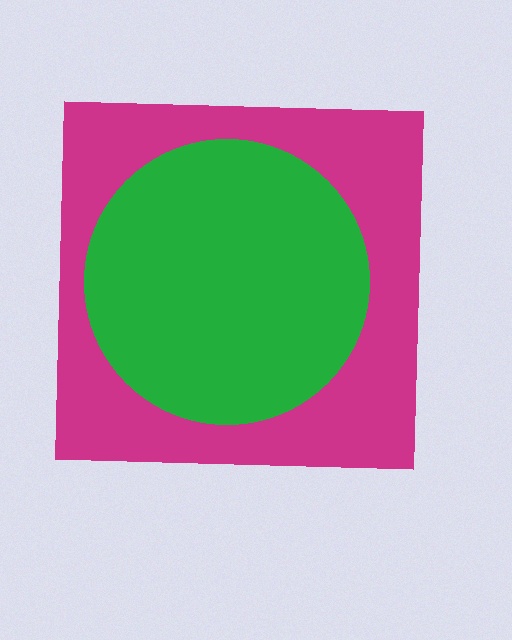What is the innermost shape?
The green circle.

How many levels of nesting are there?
2.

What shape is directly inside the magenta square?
The green circle.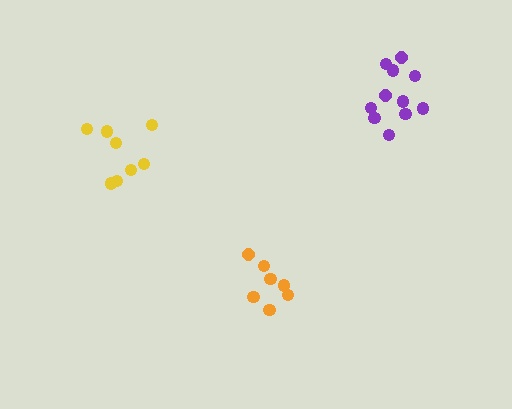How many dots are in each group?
Group 1: 8 dots, Group 2: 7 dots, Group 3: 11 dots (26 total).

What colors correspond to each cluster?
The clusters are colored: yellow, orange, purple.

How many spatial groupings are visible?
There are 3 spatial groupings.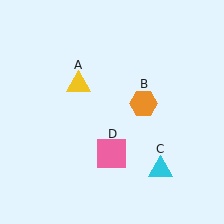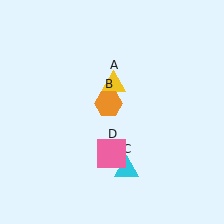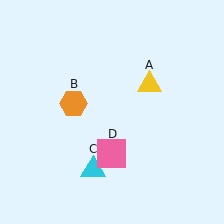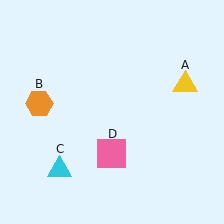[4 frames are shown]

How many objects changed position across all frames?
3 objects changed position: yellow triangle (object A), orange hexagon (object B), cyan triangle (object C).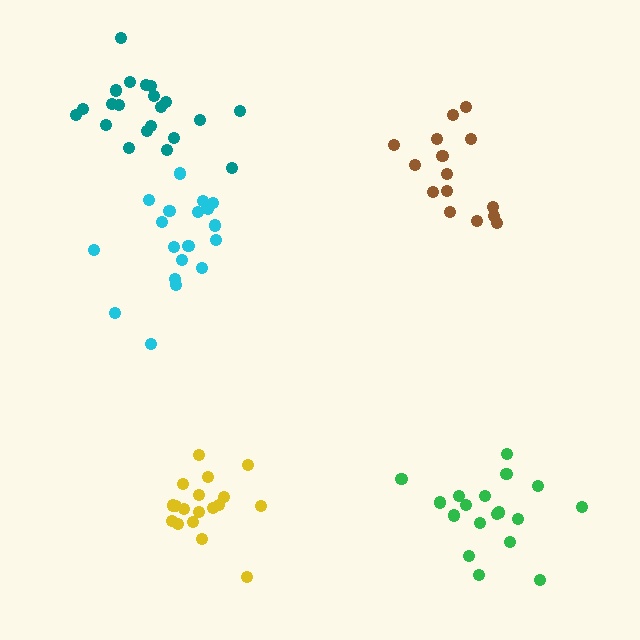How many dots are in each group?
Group 1: 18 dots, Group 2: 18 dots, Group 3: 21 dots, Group 4: 19 dots, Group 5: 15 dots (91 total).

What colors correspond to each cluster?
The clusters are colored: yellow, green, teal, cyan, brown.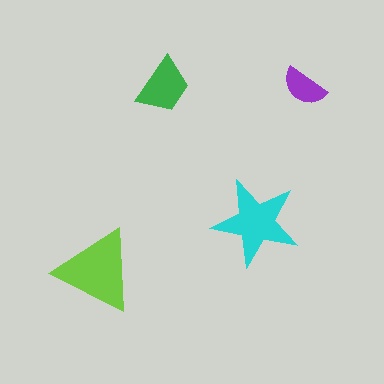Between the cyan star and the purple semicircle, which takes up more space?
The cyan star.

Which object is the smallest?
The purple semicircle.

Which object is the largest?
The lime triangle.